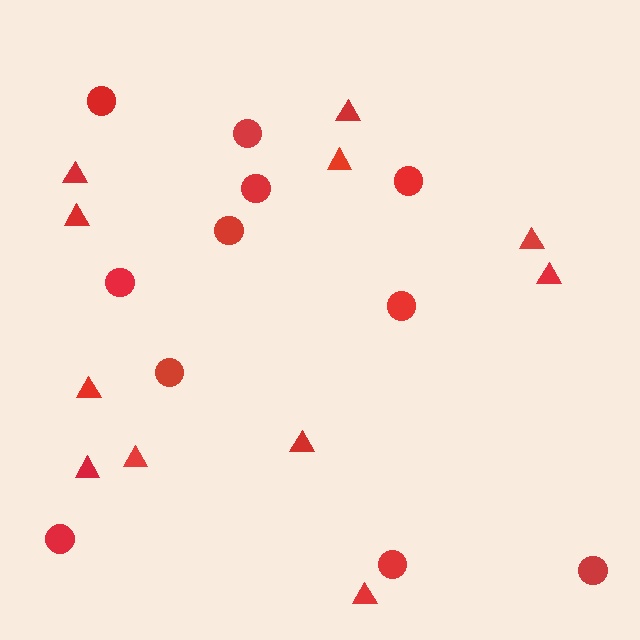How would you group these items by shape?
There are 2 groups: one group of triangles (11) and one group of circles (11).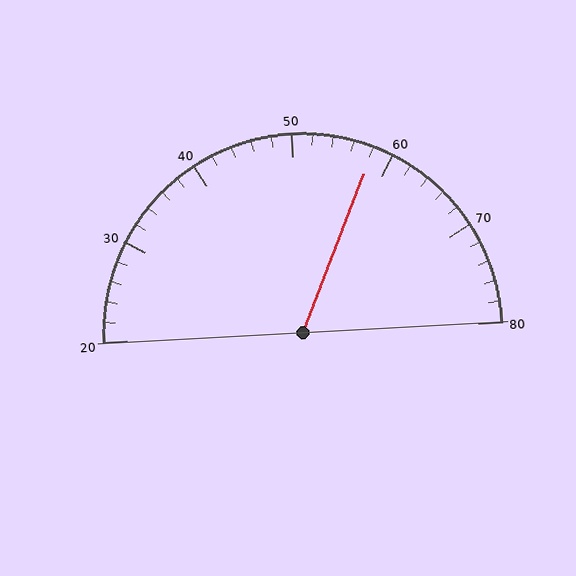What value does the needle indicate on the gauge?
The needle indicates approximately 58.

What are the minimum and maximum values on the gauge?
The gauge ranges from 20 to 80.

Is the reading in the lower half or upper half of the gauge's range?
The reading is in the upper half of the range (20 to 80).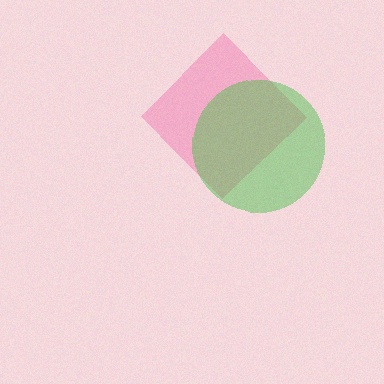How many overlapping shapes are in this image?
There are 2 overlapping shapes in the image.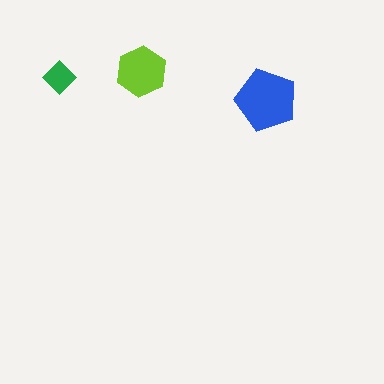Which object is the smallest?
The green diamond.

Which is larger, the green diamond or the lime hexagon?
The lime hexagon.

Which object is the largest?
The blue pentagon.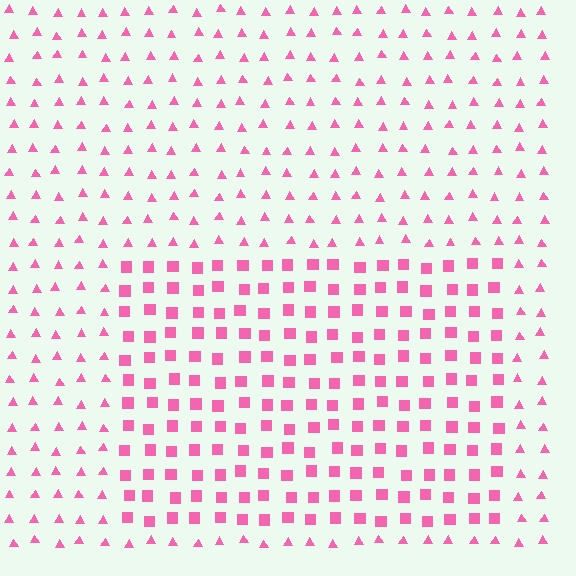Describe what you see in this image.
The image is filled with small pink elements arranged in a uniform grid. A rectangle-shaped region contains squares, while the surrounding area contains triangles. The boundary is defined purely by the change in element shape.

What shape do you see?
I see a rectangle.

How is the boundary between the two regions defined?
The boundary is defined by a change in element shape: squares inside vs. triangles outside. All elements share the same color and spacing.